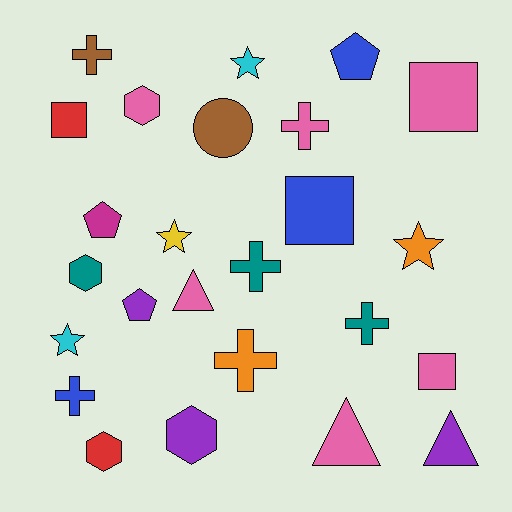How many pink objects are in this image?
There are 6 pink objects.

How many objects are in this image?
There are 25 objects.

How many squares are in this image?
There are 4 squares.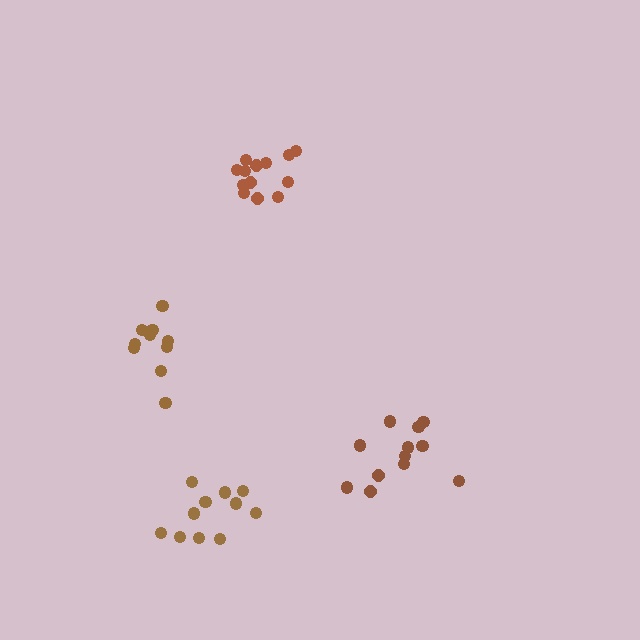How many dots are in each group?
Group 1: 10 dots, Group 2: 12 dots, Group 3: 13 dots, Group 4: 11 dots (46 total).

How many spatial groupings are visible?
There are 4 spatial groupings.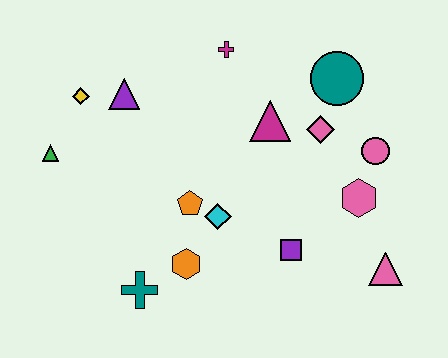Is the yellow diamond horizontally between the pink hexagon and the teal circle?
No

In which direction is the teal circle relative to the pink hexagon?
The teal circle is above the pink hexagon.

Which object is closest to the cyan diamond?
The orange pentagon is closest to the cyan diamond.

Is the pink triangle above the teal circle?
No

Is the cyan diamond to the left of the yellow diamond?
No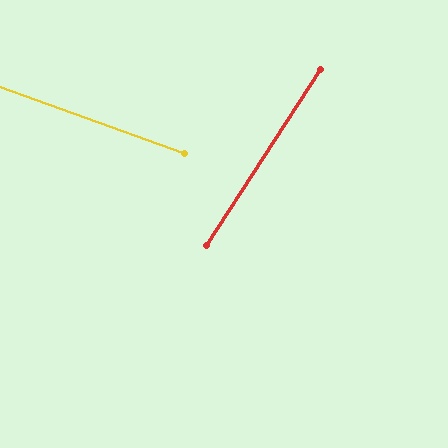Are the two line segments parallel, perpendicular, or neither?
Neither parallel nor perpendicular — they differ by about 77°.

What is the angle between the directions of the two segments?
Approximately 77 degrees.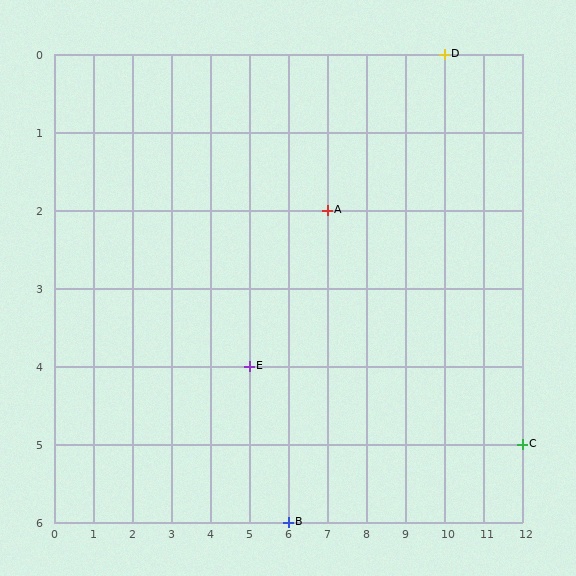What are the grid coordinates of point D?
Point D is at grid coordinates (10, 0).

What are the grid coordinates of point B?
Point B is at grid coordinates (6, 6).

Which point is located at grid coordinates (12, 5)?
Point C is at (12, 5).